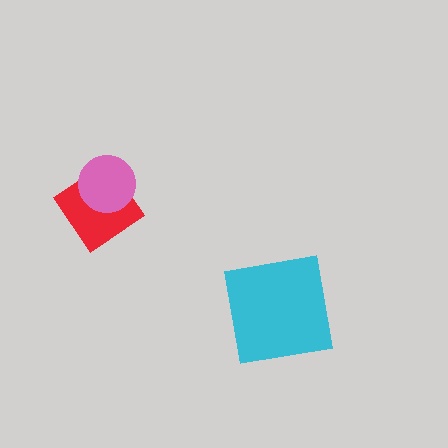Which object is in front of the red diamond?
The pink circle is in front of the red diamond.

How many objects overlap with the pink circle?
1 object overlaps with the pink circle.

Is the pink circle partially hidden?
No, no other shape covers it.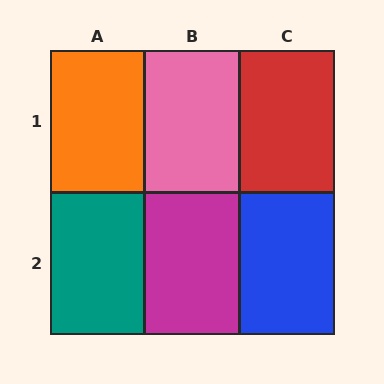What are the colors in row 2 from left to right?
Teal, magenta, blue.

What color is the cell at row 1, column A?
Orange.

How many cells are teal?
1 cell is teal.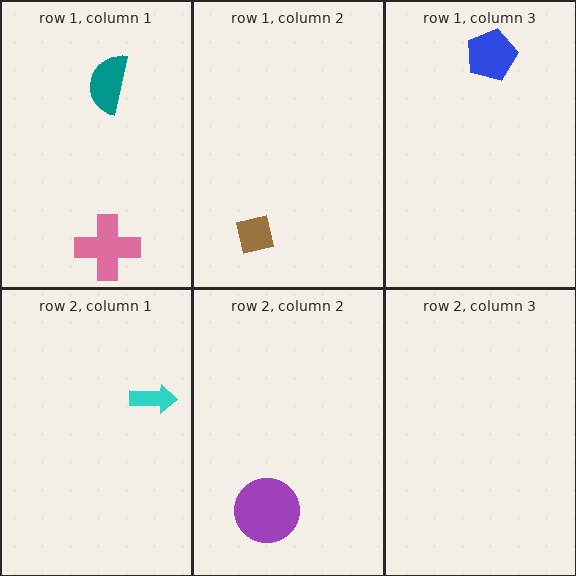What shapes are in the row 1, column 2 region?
The brown square.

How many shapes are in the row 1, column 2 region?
1.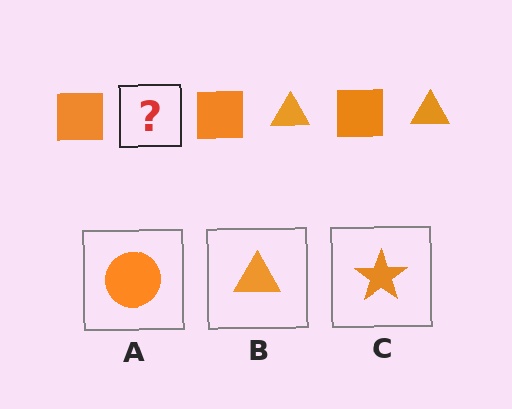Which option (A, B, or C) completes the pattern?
B.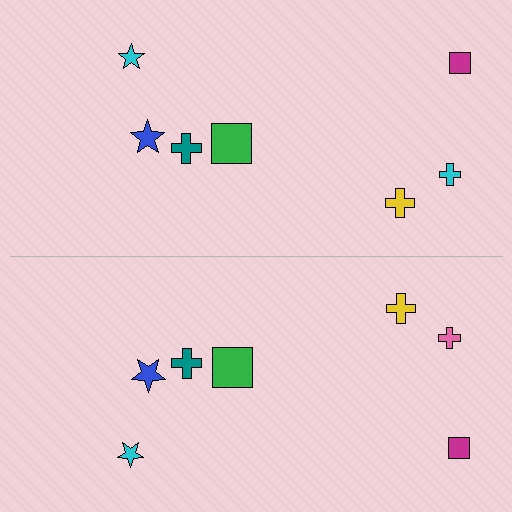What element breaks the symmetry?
The pink cross on the bottom side breaks the symmetry — its mirror counterpart is cyan.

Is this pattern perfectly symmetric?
No, the pattern is not perfectly symmetric. The pink cross on the bottom side breaks the symmetry — its mirror counterpart is cyan.